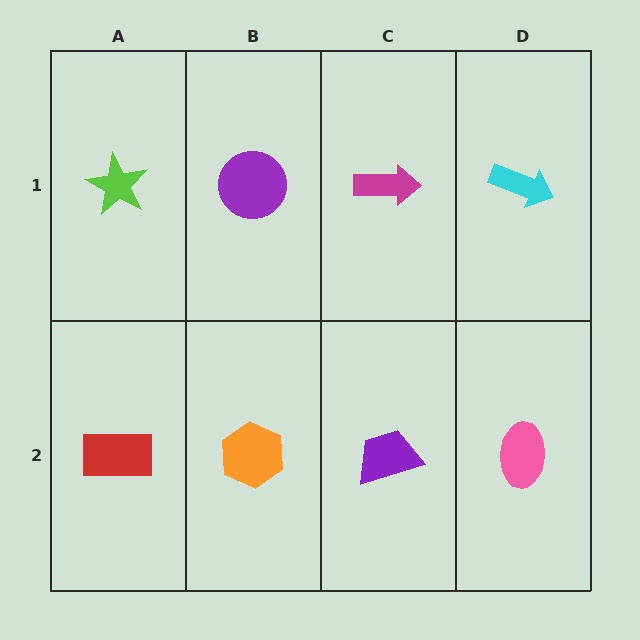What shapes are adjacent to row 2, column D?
A cyan arrow (row 1, column D), a purple trapezoid (row 2, column C).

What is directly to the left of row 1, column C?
A purple circle.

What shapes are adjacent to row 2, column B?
A purple circle (row 1, column B), a red rectangle (row 2, column A), a purple trapezoid (row 2, column C).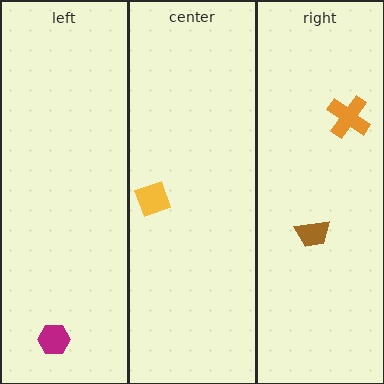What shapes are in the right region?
The orange cross, the brown trapezoid.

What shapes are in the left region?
The magenta hexagon.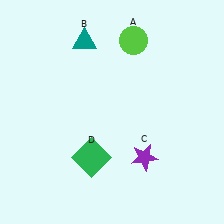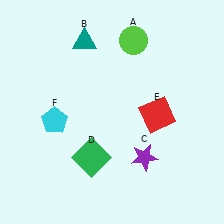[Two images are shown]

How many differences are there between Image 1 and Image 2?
There are 2 differences between the two images.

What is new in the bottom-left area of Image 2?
A cyan pentagon (F) was added in the bottom-left area of Image 2.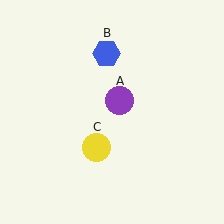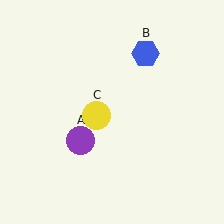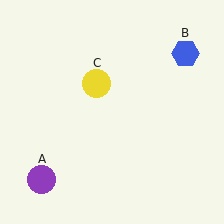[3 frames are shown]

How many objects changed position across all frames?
3 objects changed position: purple circle (object A), blue hexagon (object B), yellow circle (object C).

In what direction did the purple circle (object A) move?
The purple circle (object A) moved down and to the left.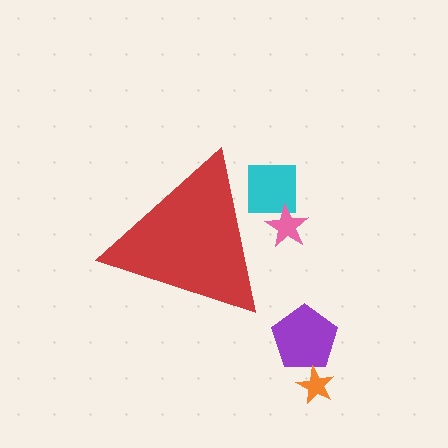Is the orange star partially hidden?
No, the orange star is fully visible.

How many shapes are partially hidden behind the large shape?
2 shapes are partially hidden.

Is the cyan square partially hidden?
Yes, the cyan square is partially hidden behind the red triangle.